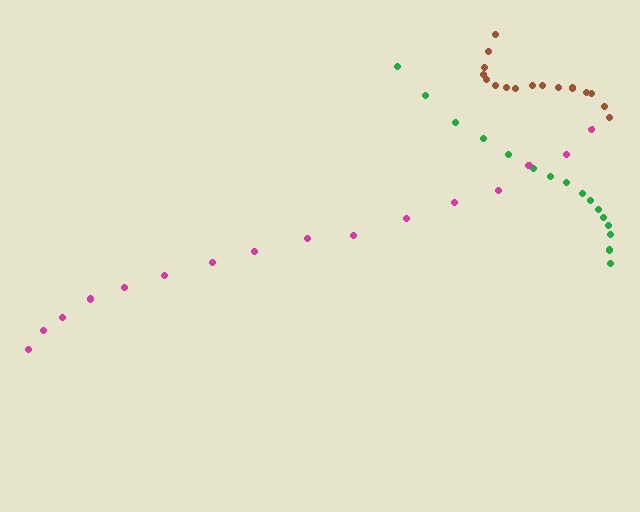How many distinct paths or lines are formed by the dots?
There are 3 distinct paths.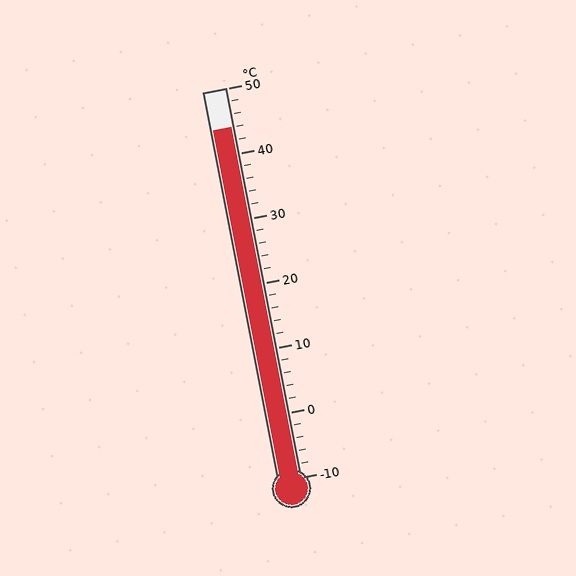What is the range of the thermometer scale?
The thermometer scale ranges from -10°C to 50°C.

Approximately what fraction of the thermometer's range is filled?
The thermometer is filled to approximately 90% of its range.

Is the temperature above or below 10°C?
The temperature is above 10°C.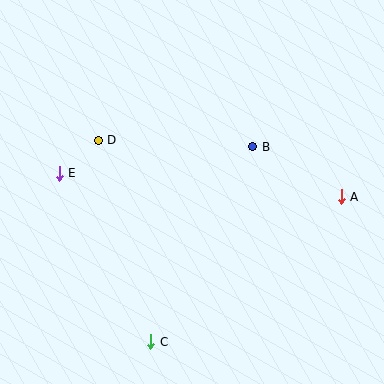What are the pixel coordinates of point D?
Point D is at (98, 140).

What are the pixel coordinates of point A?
Point A is at (341, 197).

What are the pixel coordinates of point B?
Point B is at (253, 147).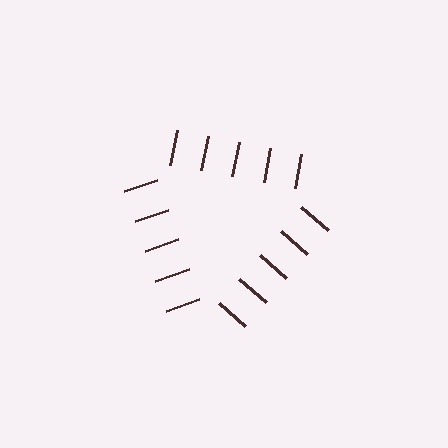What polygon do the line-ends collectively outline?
An illusory triangle — the line segments terminate on its edges but no continuous stroke is drawn.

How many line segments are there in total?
15 — 5 along each of the 3 edges.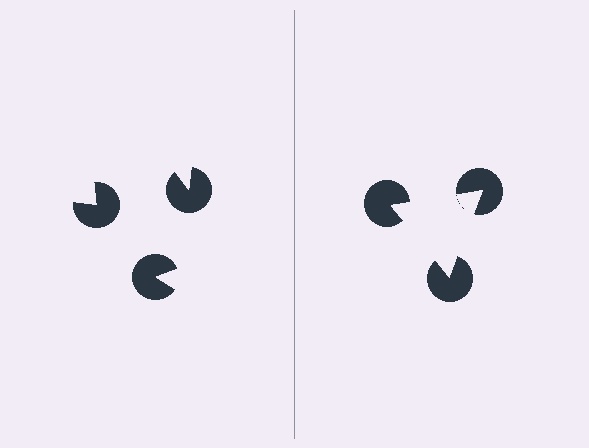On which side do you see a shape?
An illusory triangle appears on the right side. On the left side the wedge cuts are rotated, so no coherent shape forms.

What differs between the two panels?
The pac-man discs are positioned identically on both sides; only the wedge orientations differ. On the right they align to a triangle; on the left they are misaligned.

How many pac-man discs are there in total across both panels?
6 — 3 on each side.